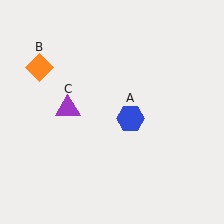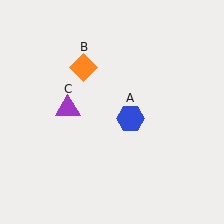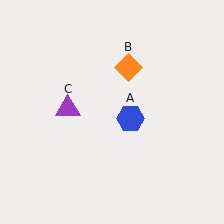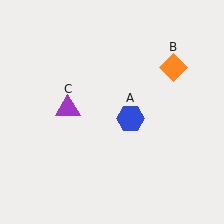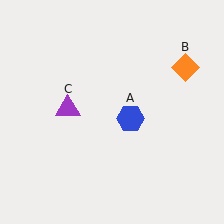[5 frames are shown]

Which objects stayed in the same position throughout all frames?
Blue hexagon (object A) and purple triangle (object C) remained stationary.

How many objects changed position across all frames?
1 object changed position: orange diamond (object B).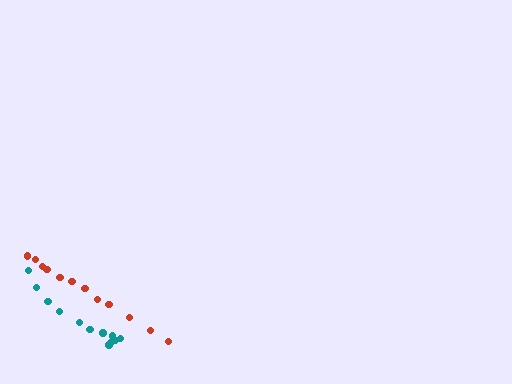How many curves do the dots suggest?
There are 2 distinct paths.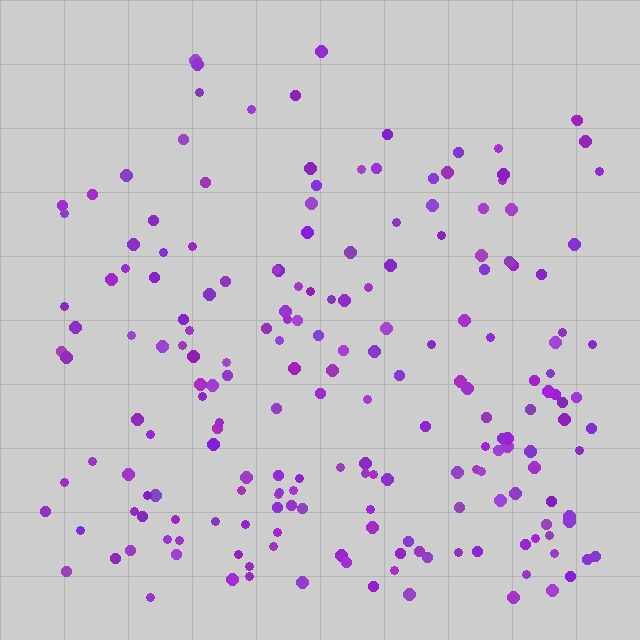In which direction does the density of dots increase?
From top to bottom, with the bottom side densest.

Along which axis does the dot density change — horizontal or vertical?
Vertical.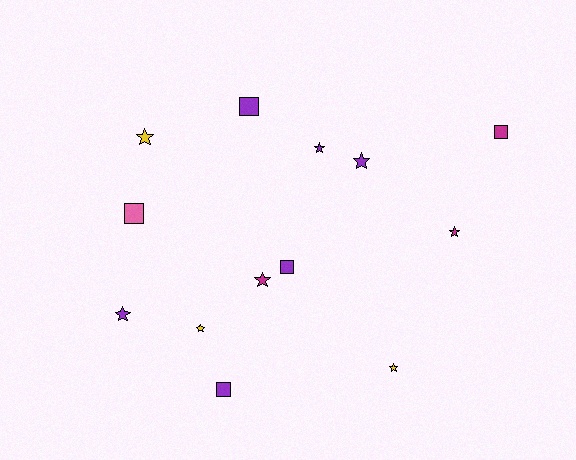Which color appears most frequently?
Purple, with 6 objects.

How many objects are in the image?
There are 13 objects.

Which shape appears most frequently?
Star, with 8 objects.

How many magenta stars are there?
There are 2 magenta stars.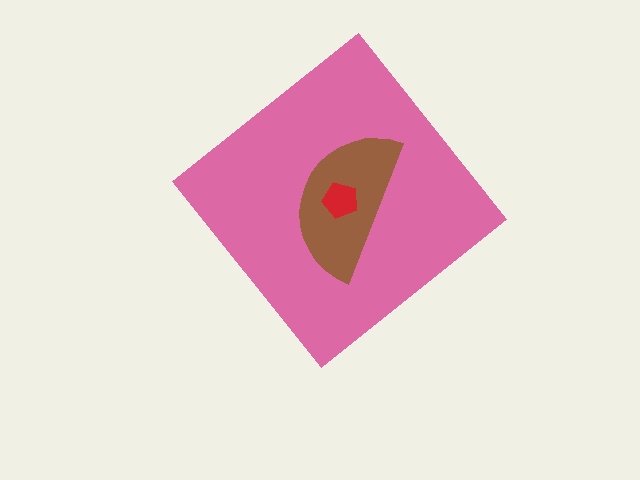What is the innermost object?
The red pentagon.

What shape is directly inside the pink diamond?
The brown semicircle.